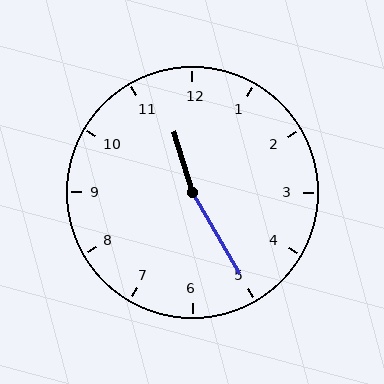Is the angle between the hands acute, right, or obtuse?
It is obtuse.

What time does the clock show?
11:25.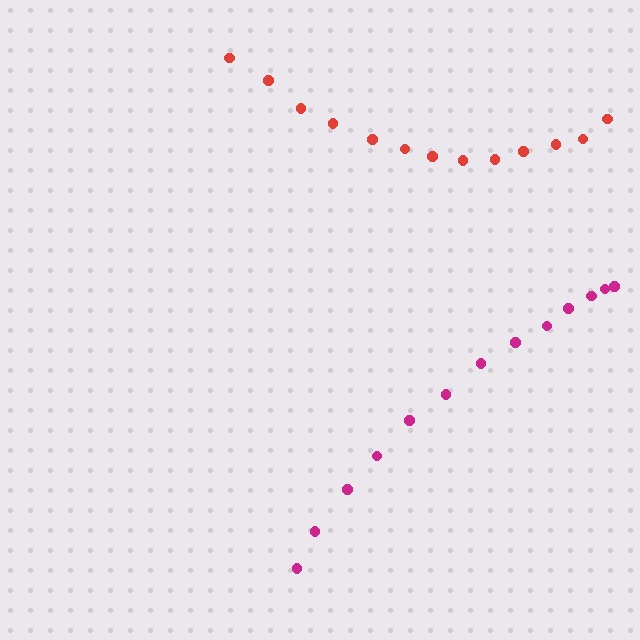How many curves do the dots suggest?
There are 2 distinct paths.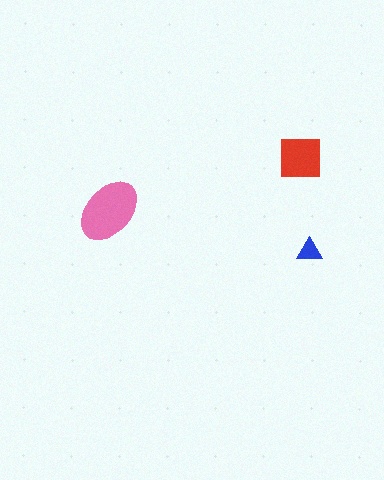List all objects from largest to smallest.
The pink ellipse, the red square, the blue triangle.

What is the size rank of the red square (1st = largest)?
2nd.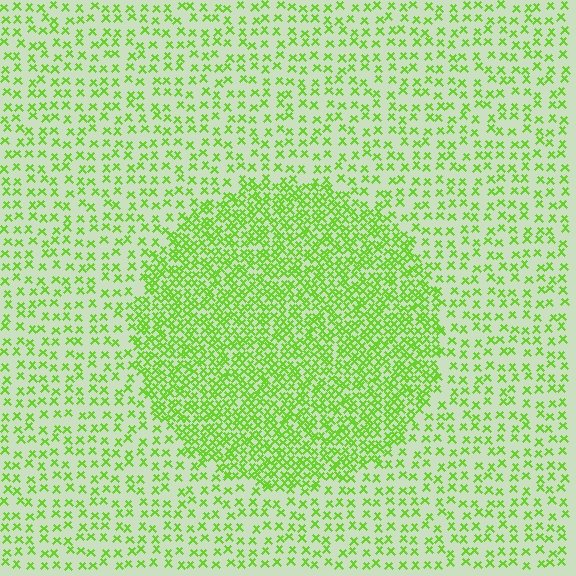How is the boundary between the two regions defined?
The boundary is defined by a change in element density (approximately 2.4x ratio). All elements are the same color, size, and shape.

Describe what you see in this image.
The image contains small lime elements arranged at two different densities. A circle-shaped region is visible where the elements are more densely packed than the surrounding area.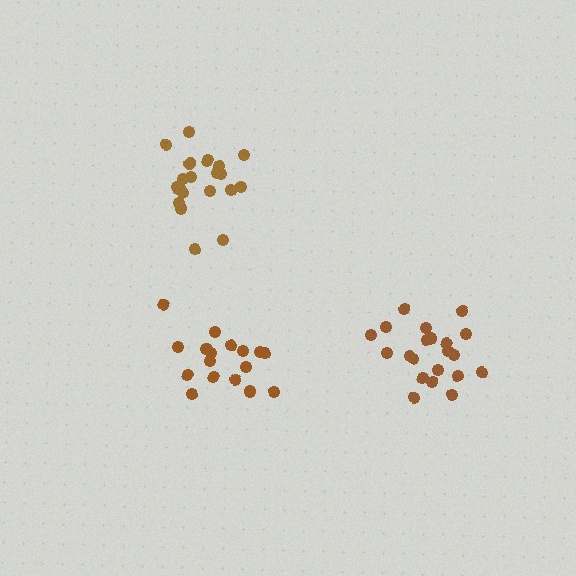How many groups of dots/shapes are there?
There are 3 groups.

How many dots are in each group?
Group 1: 21 dots, Group 2: 21 dots, Group 3: 17 dots (59 total).